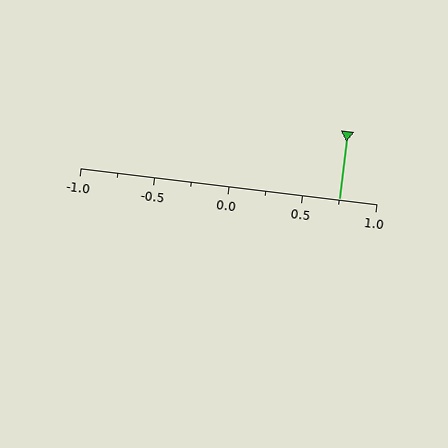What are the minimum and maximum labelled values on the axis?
The axis runs from -1.0 to 1.0.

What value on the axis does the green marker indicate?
The marker indicates approximately 0.75.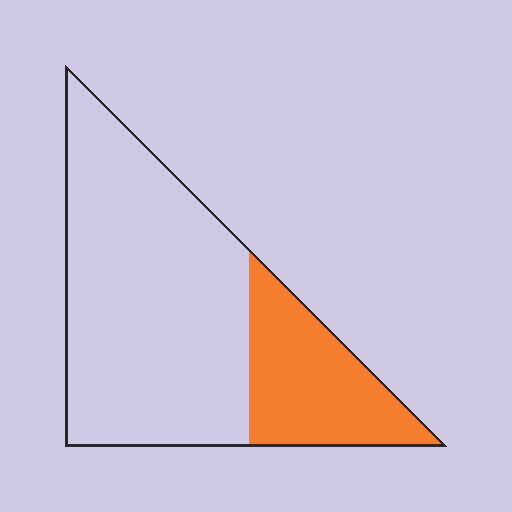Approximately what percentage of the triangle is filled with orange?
Approximately 25%.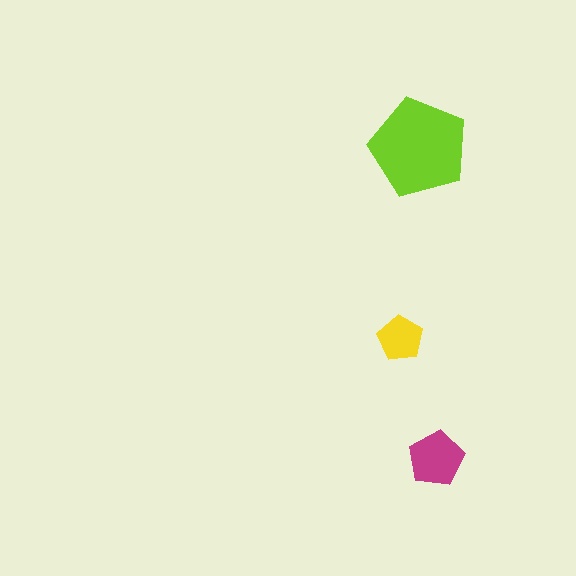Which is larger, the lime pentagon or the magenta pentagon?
The lime one.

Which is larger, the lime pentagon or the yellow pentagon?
The lime one.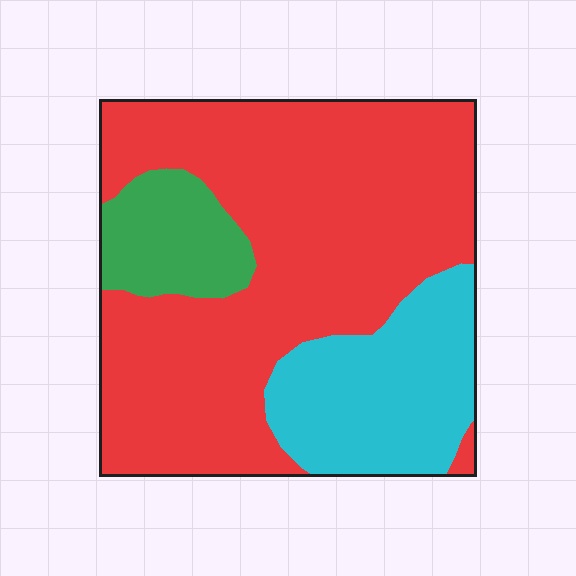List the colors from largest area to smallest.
From largest to smallest: red, cyan, green.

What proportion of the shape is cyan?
Cyan covers roughly 20% of the shape.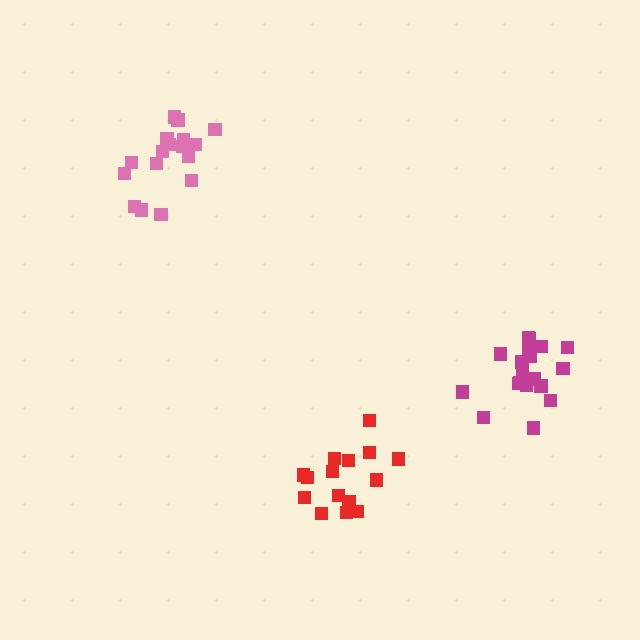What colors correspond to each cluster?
The clusters are colored: red, pink, magenta.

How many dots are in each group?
Group 1: 15 dots, Group 2: 17 dots, Group 3: 21 dots (53 total).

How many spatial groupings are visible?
There are 3 spatial groupings.